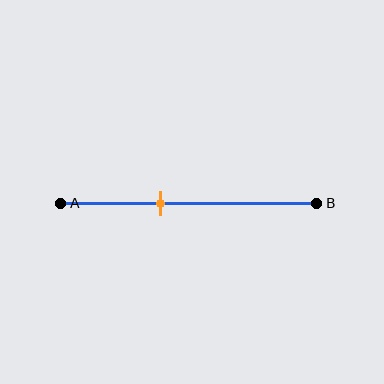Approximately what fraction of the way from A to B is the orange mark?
The orange mark is approximately 40% of the way from A to B.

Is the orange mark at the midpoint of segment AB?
No, the mark is at about 40% from A, not at the 50% midpoint.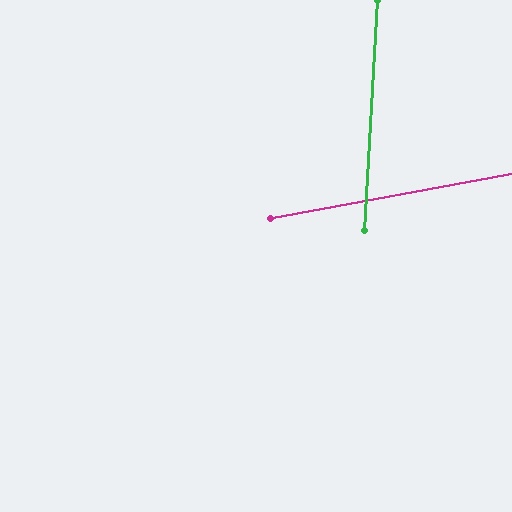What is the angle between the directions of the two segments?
Approximately 76 degrees.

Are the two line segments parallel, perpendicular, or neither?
Neither parallel nor perpendicular — they differ by about 76°.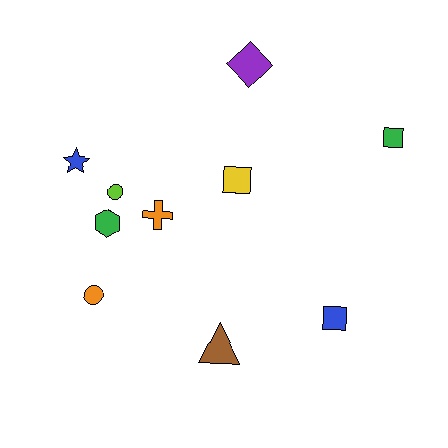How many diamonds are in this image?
There is 1 diamond.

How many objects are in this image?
There are 10 objects.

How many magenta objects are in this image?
There are no magenta objects.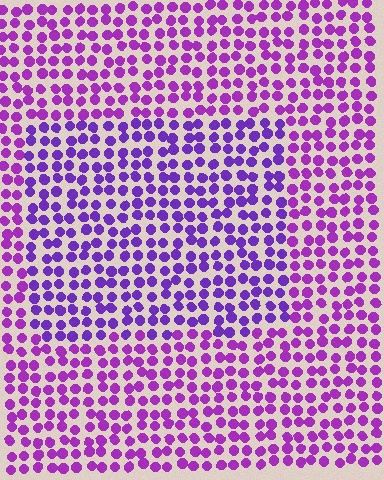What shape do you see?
I see a rectangle.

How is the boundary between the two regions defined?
The boundary is defined purely by a slight shift in hue (about 24 degrees). Spacing, size, and orientation are identical on both sides.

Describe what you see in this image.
The image is filled with small purple elements in a uniform arrangement. A rectangle-shaped region is visible where the elements are tinted to a slightly different hue, forming a subtle color boundary.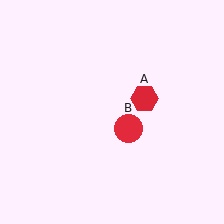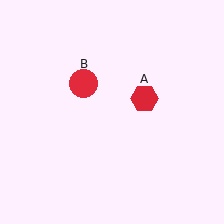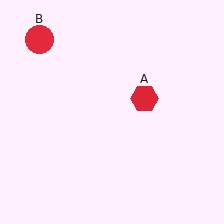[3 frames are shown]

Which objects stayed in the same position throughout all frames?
Red hexagon (object A) remained stationary.